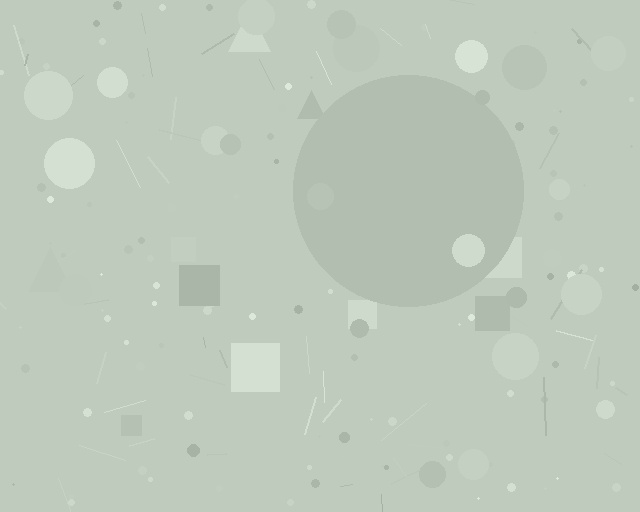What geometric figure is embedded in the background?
A circle is embedded in the background.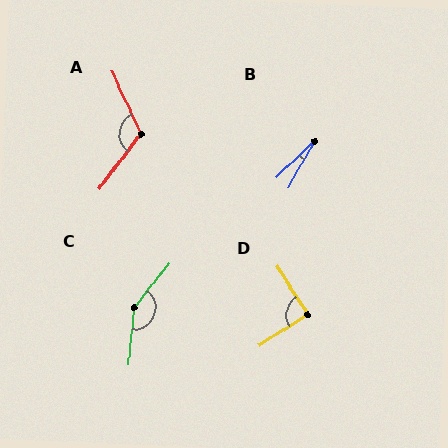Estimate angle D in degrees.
Approximately 90 degrees.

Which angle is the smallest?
B, at approximately 16 degrees.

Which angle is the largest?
C, at approximately 147 degrees.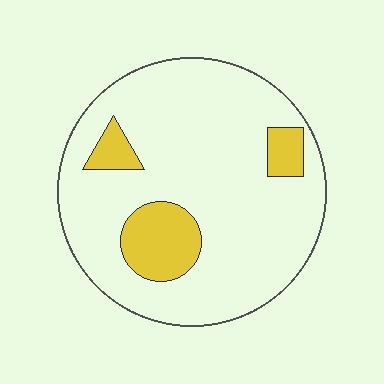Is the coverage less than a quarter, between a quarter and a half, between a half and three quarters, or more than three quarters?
Less than a quarter.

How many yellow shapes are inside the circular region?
3.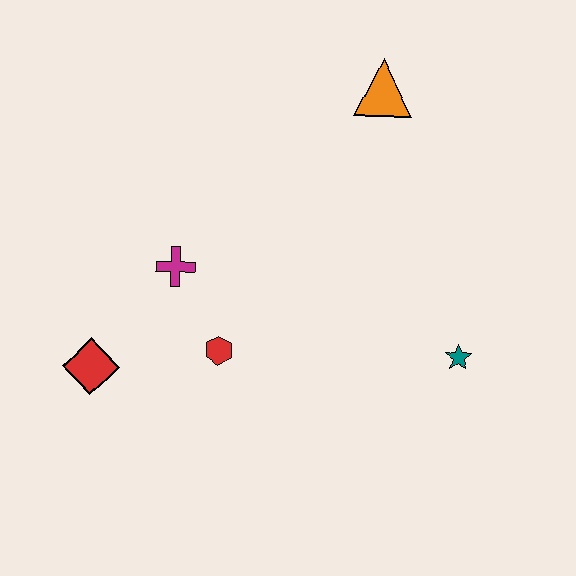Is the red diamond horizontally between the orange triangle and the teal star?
No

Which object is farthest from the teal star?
The red diamond is farthest from the teal star.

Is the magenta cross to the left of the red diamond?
No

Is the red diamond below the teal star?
Yes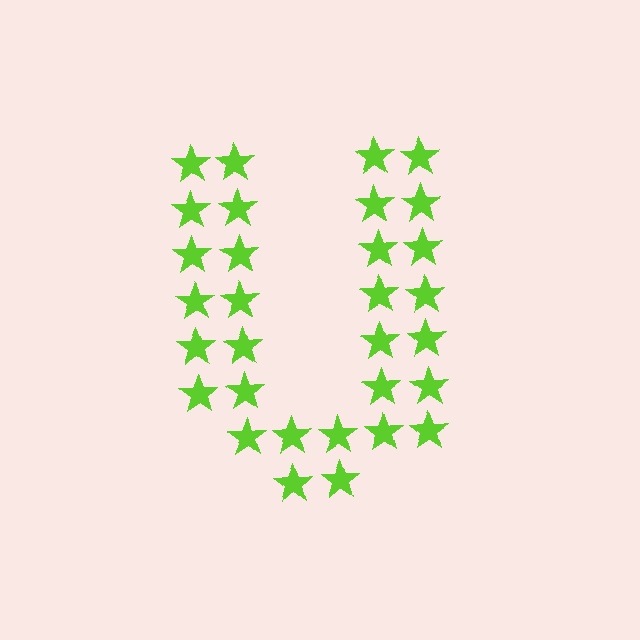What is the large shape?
The large shape is the letter U.